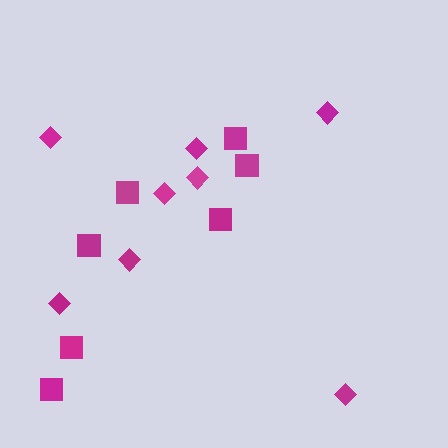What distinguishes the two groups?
There are 2 groups: one group of diamonds (8) and one group of squares (7).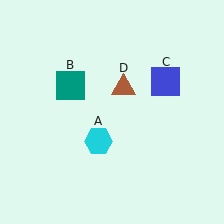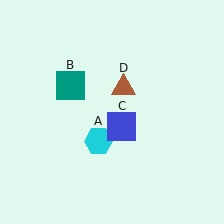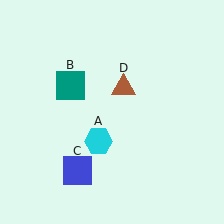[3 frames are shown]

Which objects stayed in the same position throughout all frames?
Cyan hexagon (object A) and teal square (object B) and brown triangle (object D) remained stationary.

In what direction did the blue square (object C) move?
The blue square (object C) moved down and to the left.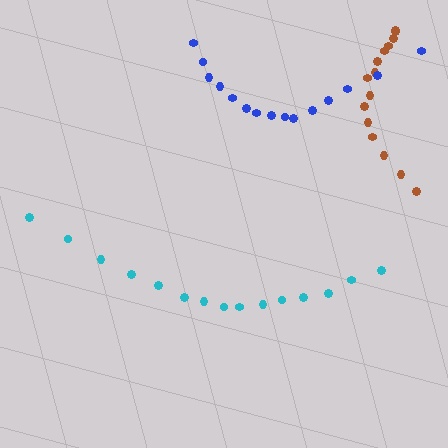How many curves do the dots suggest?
There are 3 distinct paths.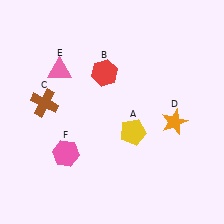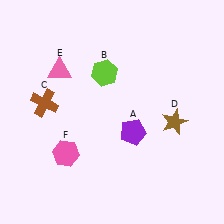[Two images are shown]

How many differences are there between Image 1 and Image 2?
There are 3 differences between the two images.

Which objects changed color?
A changed from yellow to purple. B changed from red to lime. D changed from orange to brown.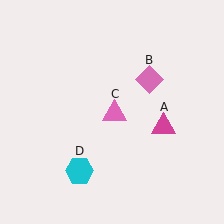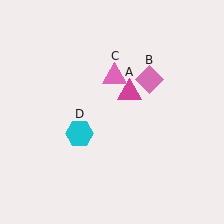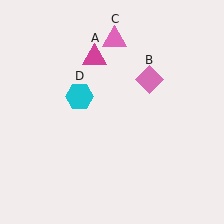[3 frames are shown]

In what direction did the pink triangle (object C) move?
The pink triangle (object C) moved up.